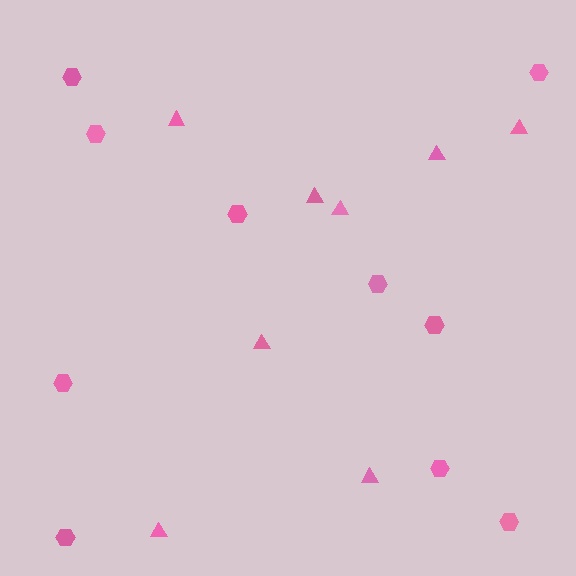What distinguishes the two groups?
There are 2 groups: one group of hexagons (10) and one group of triangles (8).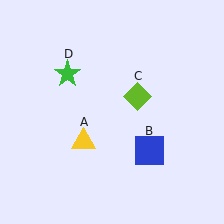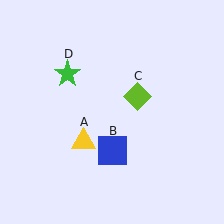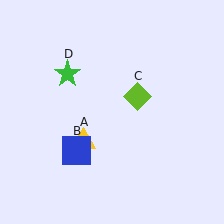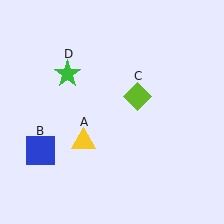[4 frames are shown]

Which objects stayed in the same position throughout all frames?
Yellow triangle (object A) and lime diamond (object C) and green star (object D) remained stationary.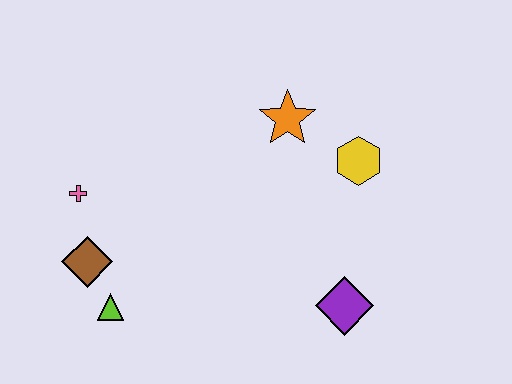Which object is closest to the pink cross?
The brown diamond is closest to the pink cross.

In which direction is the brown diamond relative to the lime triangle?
The brown diamond is above the lime triangle.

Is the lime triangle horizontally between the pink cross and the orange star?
Yes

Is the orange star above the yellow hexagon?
Yes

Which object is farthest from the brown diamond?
The yellow hexagon is farthest from the brown diamond.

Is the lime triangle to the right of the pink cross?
Yes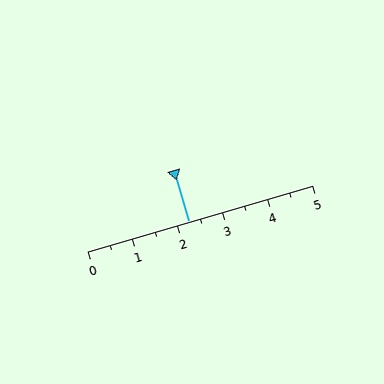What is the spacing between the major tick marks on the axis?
The major ticks are spaced 1 apart.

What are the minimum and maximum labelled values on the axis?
The axis runs from 0 to 5.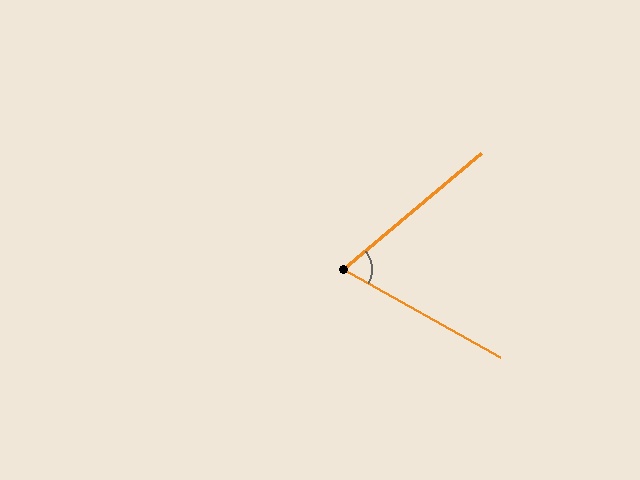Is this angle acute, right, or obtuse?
It is acute.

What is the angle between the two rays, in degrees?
Approximately 69 degrees.